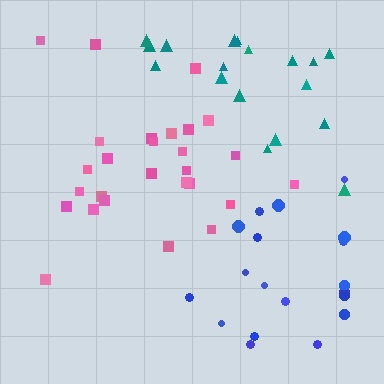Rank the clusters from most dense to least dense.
pink, teal, blue.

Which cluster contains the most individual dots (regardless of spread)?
Pink (27).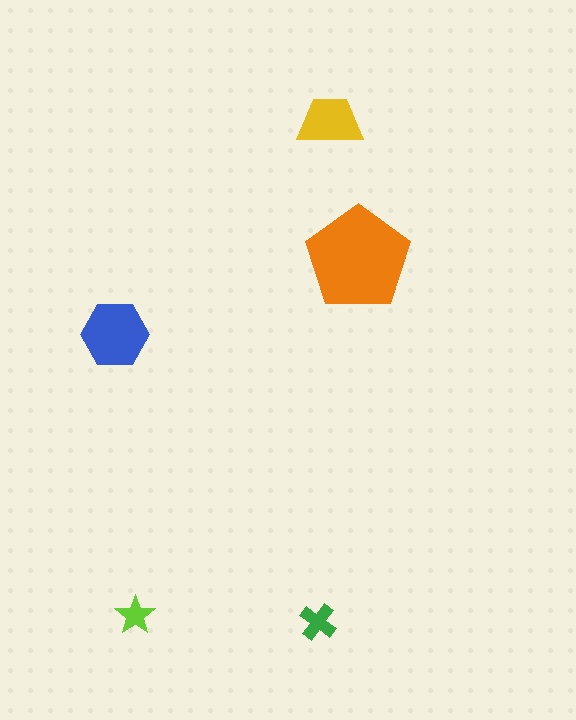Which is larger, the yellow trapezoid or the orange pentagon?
The orange pentagon.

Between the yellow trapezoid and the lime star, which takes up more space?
The yellow trapezoid.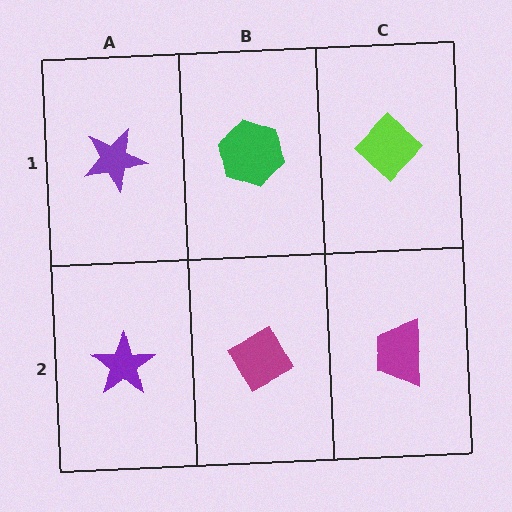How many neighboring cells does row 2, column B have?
3.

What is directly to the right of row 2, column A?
A magenta diamond.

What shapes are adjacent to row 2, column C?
A lime diamond (row 1, column C), a magenta diamond (row 2, column B).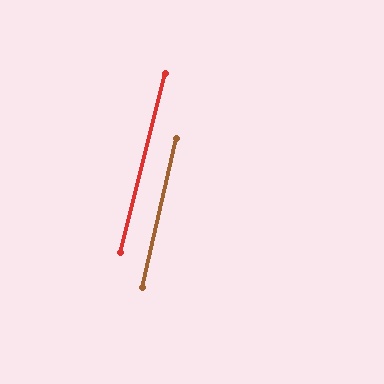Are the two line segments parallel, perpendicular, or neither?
Parallel — their directions differ by only 0.9°.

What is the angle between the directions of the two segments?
Approximately 1 degree.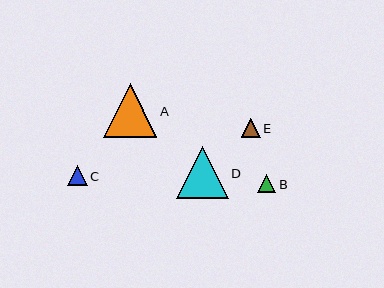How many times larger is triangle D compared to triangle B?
Triangle D is approximately 2.8 times the size of triangle B.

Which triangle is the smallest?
Triangle B is the smallest with a size of approximately 18 pixels.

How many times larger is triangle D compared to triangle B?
Triangle D is approximately 2.8 times the size of triangle B.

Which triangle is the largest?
Triangle A is the largest with a size of approximately 53 pixels.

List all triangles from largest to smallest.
From largest to smallest: A, D, C, E, B.